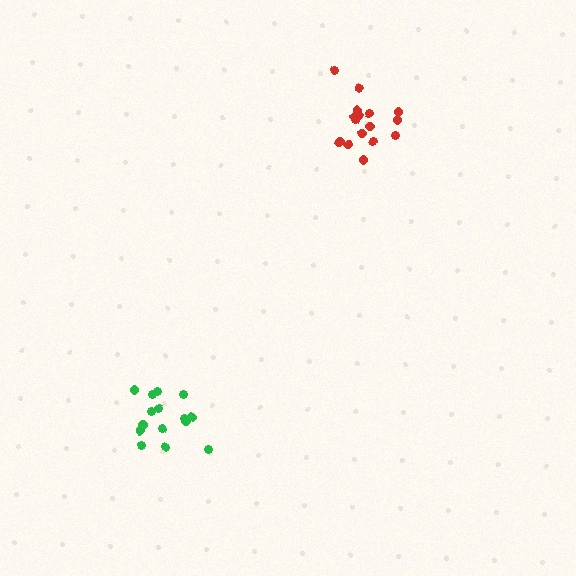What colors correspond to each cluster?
The clusters are colored: green, red.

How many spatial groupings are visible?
There are 2 spatial groupings.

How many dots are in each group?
Group 1: 15 dots, Group 2: 16 dots (31 total).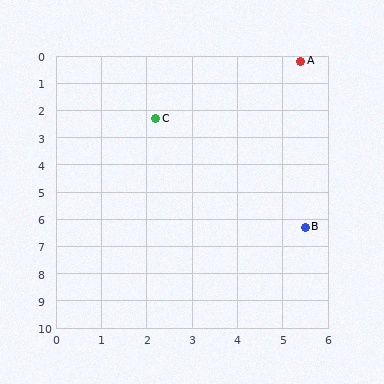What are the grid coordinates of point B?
Point B is at approximately (5.5, 6.3).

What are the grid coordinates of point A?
Point A is at approximately (5.4, 0.2).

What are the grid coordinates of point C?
Point C is at approximately (2.2, 2.3).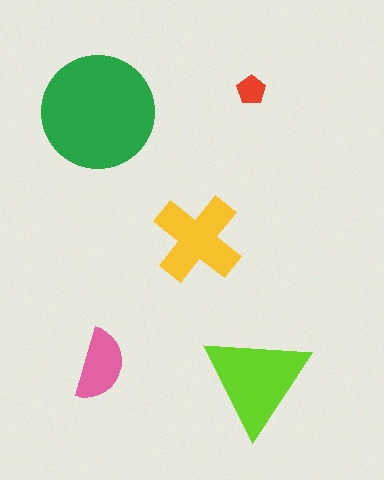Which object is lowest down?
The lime triangle is bottommost.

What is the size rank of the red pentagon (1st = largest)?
5th.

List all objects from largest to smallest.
The green circle, the lime triangle, the yellow cross, the pink semicircle, the red pentagon.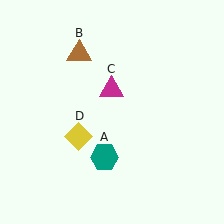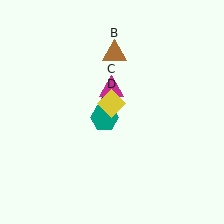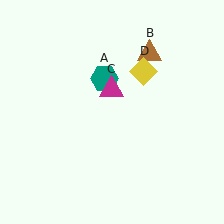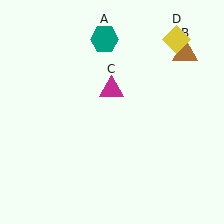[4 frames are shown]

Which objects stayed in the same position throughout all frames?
Magenta triangle (object C) remained stationary.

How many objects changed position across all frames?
3 objects changed position: teal hexagon (object A), brown triangle (object B), yellow diamond (object D).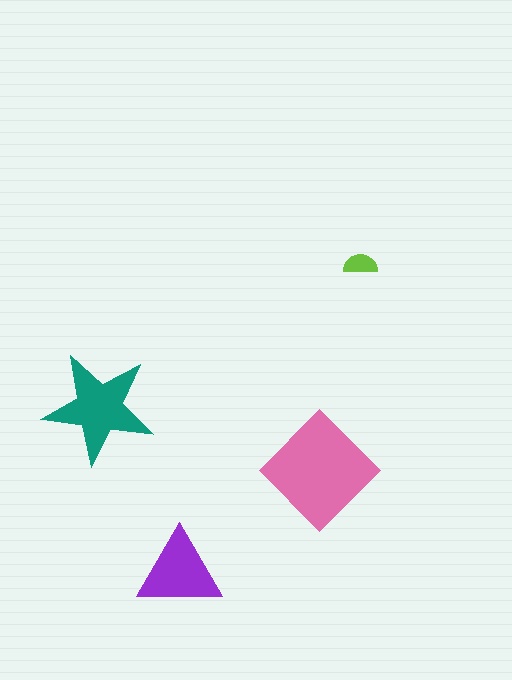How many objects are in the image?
There are 4 objects in the image.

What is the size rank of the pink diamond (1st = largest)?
1st.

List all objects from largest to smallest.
The pink diamond, the teal star, the purple triangle, the lime semicircle.